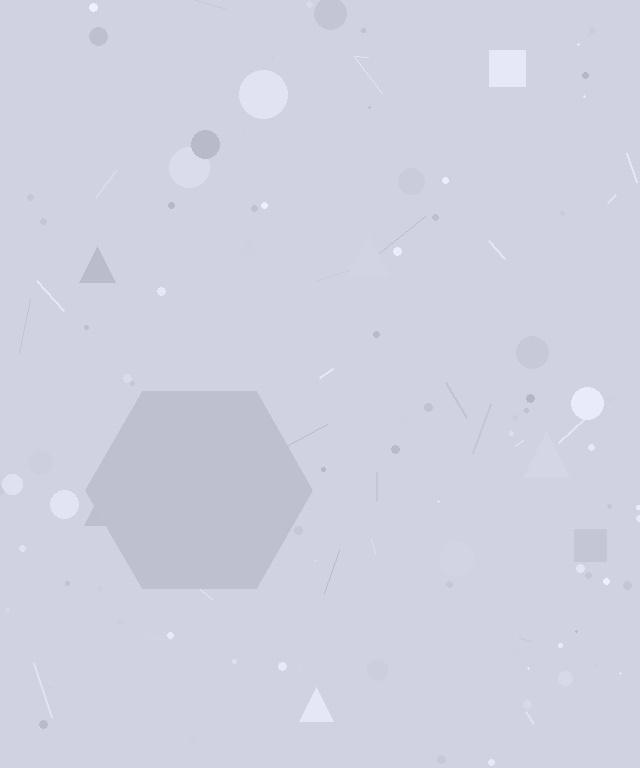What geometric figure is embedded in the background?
A hexagon is embedded in the background.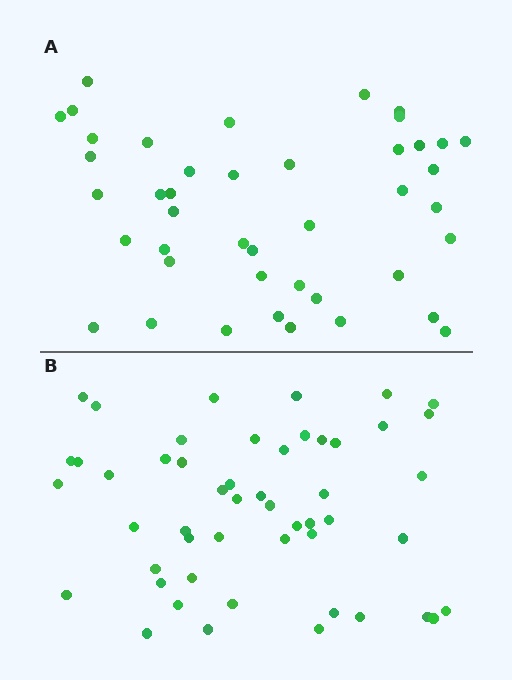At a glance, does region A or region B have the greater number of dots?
Region B (the bottom region) has more dots.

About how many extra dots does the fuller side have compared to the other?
Region B has roughly 8 or so more dots than region A.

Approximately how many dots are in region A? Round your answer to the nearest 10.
About 40 dots. (The exact count is 43, which rounds to 40.)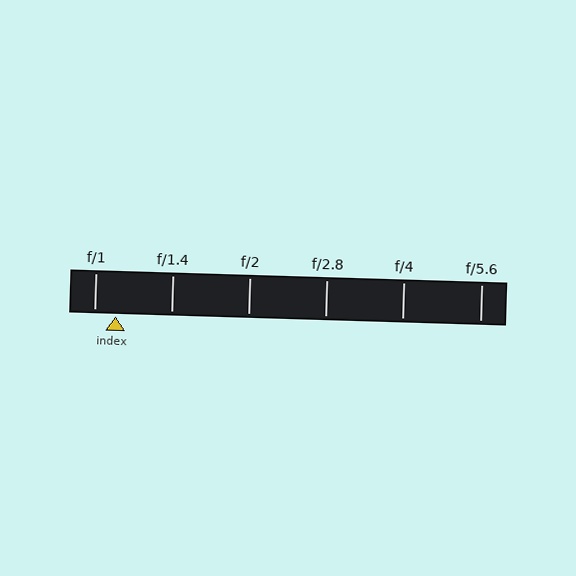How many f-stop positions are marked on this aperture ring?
There are 6 f-stop positions marked.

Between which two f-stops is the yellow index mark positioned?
The index mark is between f/1 and f/1.4.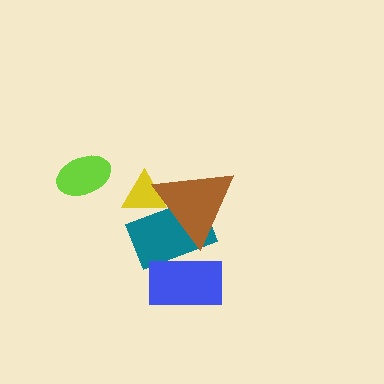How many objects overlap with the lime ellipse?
0 objects overlap with the lime ellipse.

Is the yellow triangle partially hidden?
Yes, it is partially covered by another shape.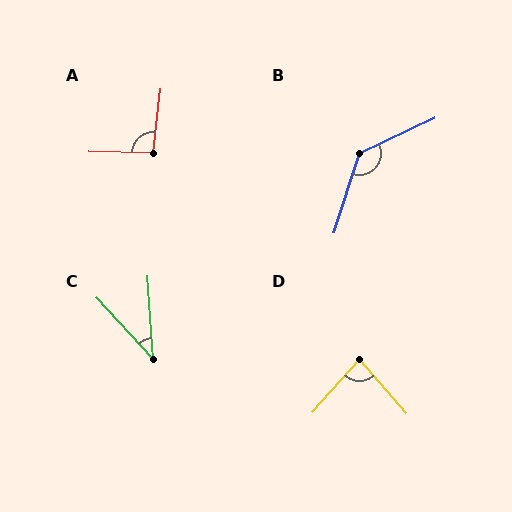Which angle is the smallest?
C, at approximately 39 degrees.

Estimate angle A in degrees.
Approximately 95 degrees.